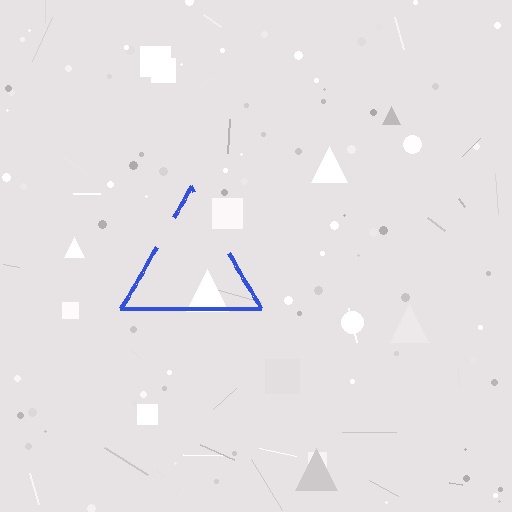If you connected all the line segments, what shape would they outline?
They would outline a triangle.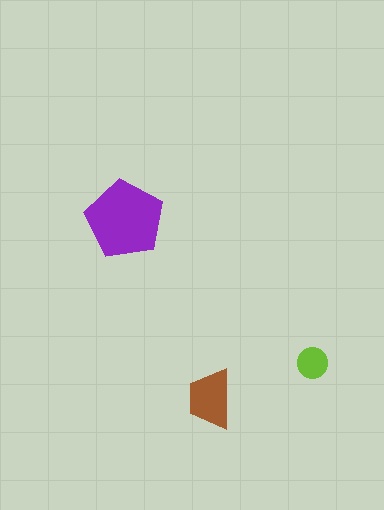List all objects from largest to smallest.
The purple pentagon, the brown trapezoid, the lime circle.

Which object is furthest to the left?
The purple pentagon is leftmost.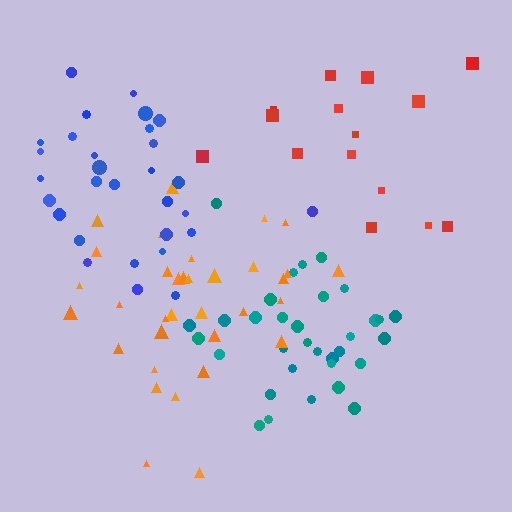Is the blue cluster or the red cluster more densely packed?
Blue.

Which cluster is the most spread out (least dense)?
Red.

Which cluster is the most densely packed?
Teal.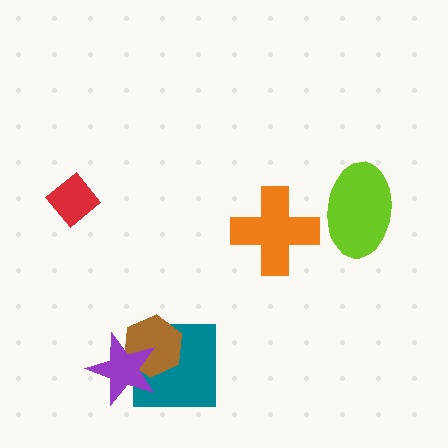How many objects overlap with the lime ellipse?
0 objects overlap with the lime ellipse.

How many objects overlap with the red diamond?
0 objects overlap with the red diamond.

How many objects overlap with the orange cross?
0 objects overlap with the orange cross.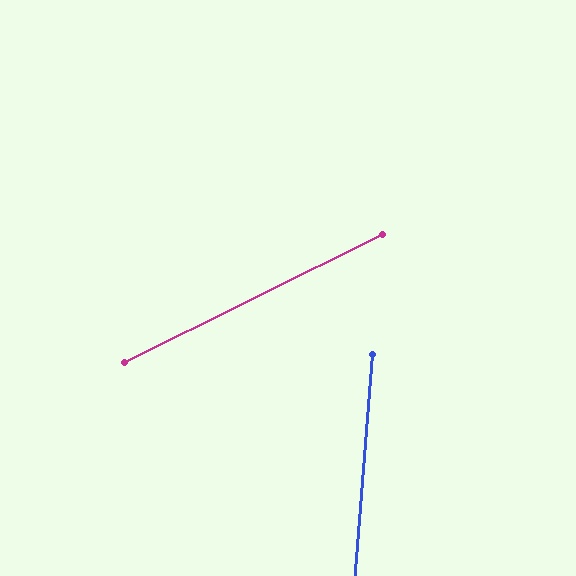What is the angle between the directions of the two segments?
Approximately 59 degrees.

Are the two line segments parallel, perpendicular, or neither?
Neither parallel nor perpendicular — they differ by about 59°.